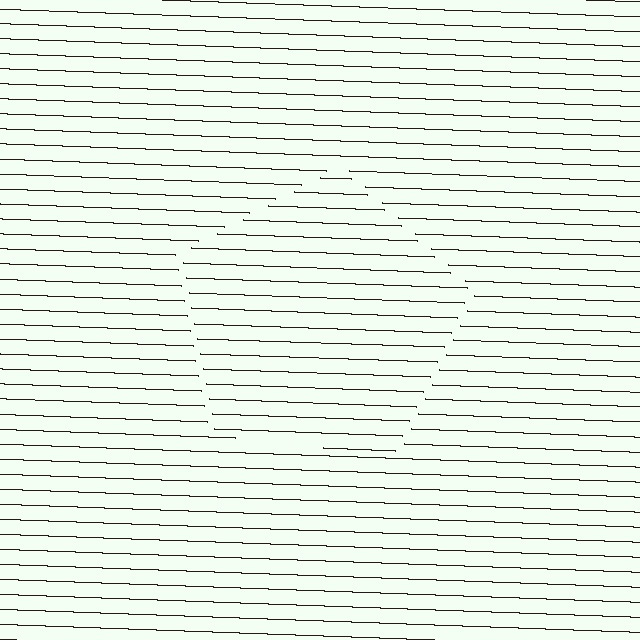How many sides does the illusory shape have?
5 sides — the line-ends trace a pentagon.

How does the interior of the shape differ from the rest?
The interior of the shape contains the same grating, shifted by half a period — the contour is defined by the phase discontinuity where line-ends from the inner and outer gratings abut.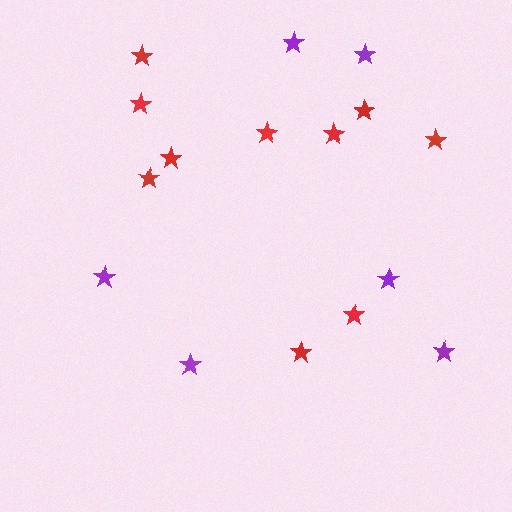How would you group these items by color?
There are 2 groups: one group of purple stars (6) and one group of red stars (10).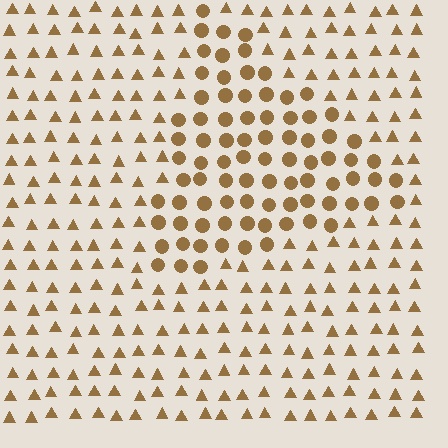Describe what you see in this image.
The image is filled with small brown elements arranged in a uniform grid. A triangle-shaped region contains circles, while the surrounding area contains triangles. The boundary is defined purely by the change in element shape.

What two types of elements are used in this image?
The image uses circles inside the triangle region and triangles outside it.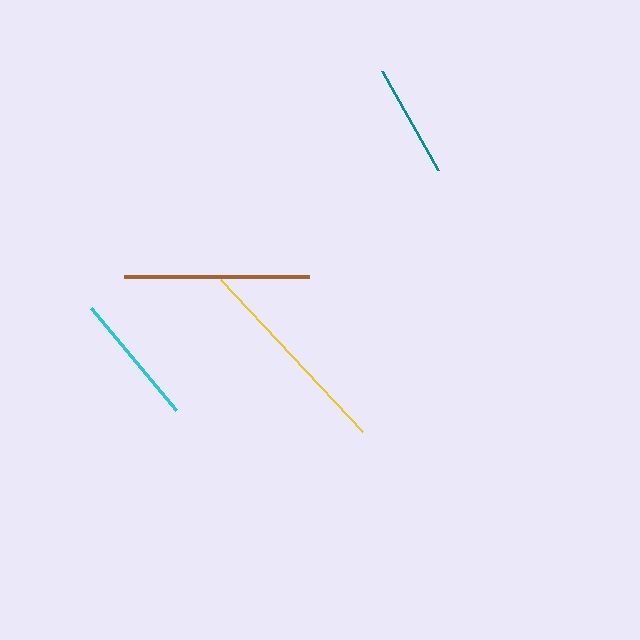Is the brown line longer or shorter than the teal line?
The brown line is longer than the teal line.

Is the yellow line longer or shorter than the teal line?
The yellow line is longer than the teal line.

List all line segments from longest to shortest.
From longest to shortest: yellow, brown, cyan, teal.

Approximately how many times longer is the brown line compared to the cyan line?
The brown line is approximately 1.4 times the length of the cyan line.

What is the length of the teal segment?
The teal segment is approximately 114 pixels long.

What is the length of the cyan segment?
The cyan segment is approximately 133 pixels long.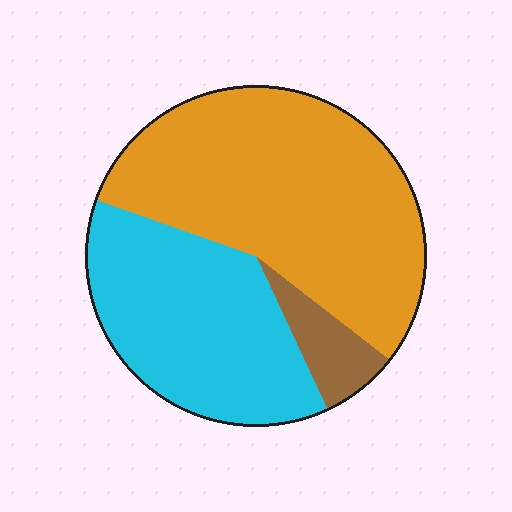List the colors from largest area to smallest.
From largest to smallest: orange, cyan, brown.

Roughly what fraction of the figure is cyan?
Cyan takes up between a quarter and a half of the figure.